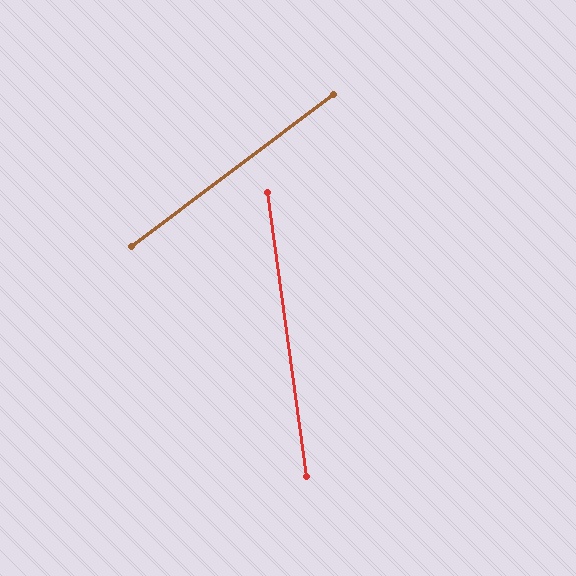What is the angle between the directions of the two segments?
Approximately 61 degrees.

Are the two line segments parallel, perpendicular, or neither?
Neither parallel nor perpendicular — they differ by about 61°.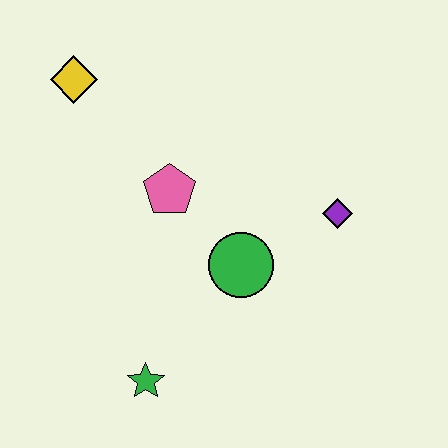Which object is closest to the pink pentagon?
The green circle is closest to the pink pentagon.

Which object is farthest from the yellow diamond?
The green star is farthest from the yellow diamond.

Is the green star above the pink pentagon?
No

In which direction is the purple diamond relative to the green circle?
The purple diamond is to the right of the green circle.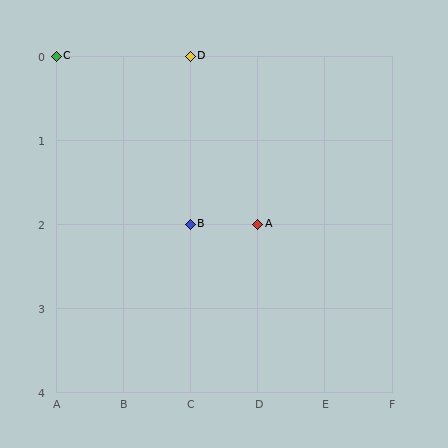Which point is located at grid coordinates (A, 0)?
Point C is at (A, 0).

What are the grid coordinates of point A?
Point A is at grid coordinates (D, 2).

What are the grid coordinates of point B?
Point B is at grid coordinates (C, 2).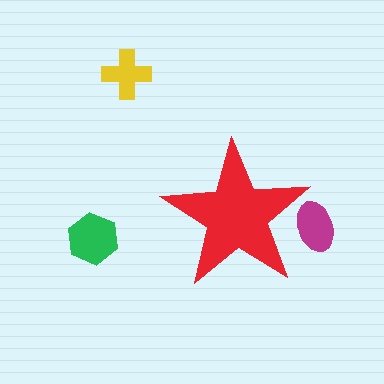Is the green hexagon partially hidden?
No, the green hexagon is fully visible.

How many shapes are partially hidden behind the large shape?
1 shape is partially hidden.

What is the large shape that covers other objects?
A red star.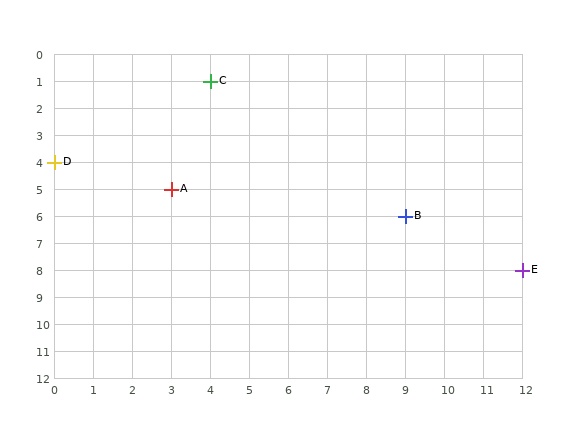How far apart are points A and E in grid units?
Points A and E are 9 columns and 3 rows apart (about 9.5 grid units diagonally).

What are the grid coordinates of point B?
Point B is at grid coordinates (9, 6).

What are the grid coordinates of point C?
Point C is at grid coordinates (4, 1).